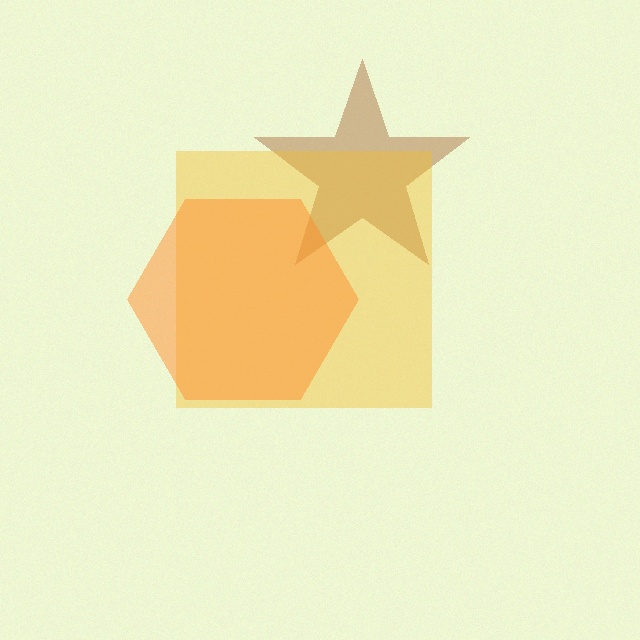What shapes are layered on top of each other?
The layered shapes are: a brown star, a yellow square, an orange hexagon.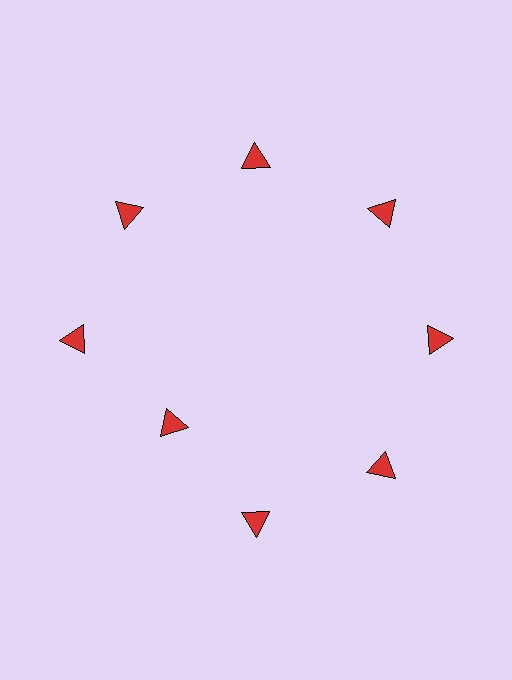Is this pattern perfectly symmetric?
No. The 8 red triangles are arranged in a ring, but one element near the 8 o'clock position is pulled inward toward the center, breaking the 8-fold rotational symmetry.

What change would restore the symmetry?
The symmetry would be restored by moving it outward, back onto the ring so that all 8 triangles sit at equal angles and equal distance from the center.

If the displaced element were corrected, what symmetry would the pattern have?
It would have 8-fold rotational symmetry — the pattern would map onto itself every 45 degrees.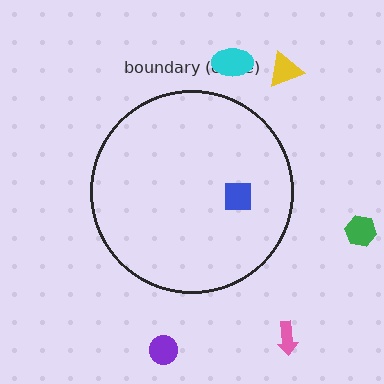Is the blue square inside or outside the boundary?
Inside.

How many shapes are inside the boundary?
1 inside, 5 outside.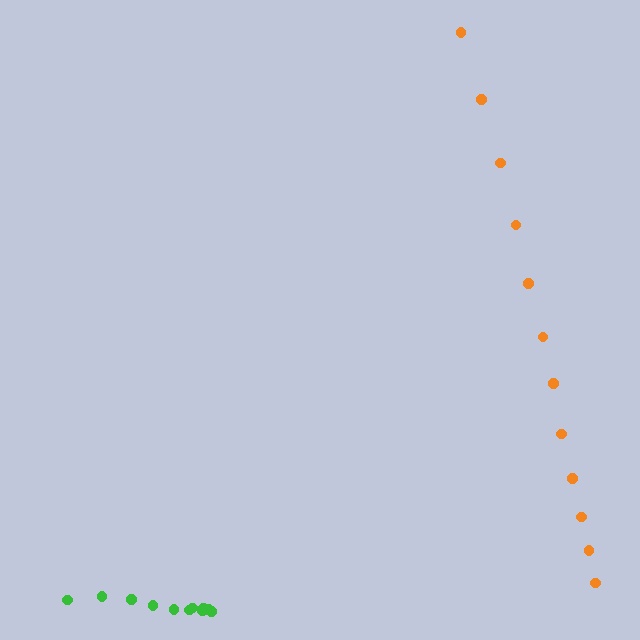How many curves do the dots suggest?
There are 2 distinct paths.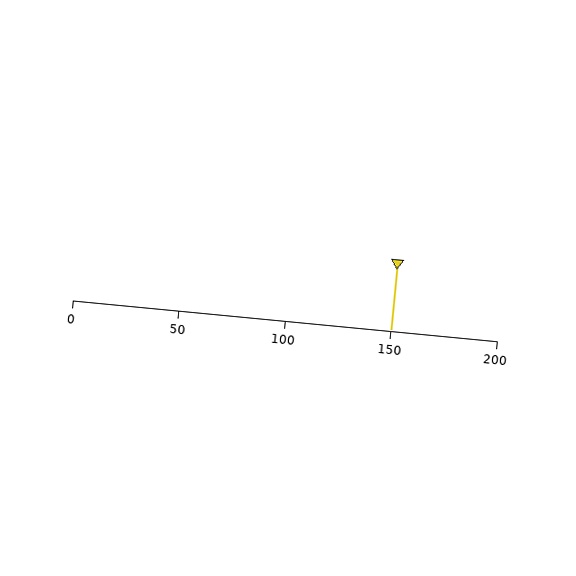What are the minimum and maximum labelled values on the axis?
The axis runs from 0 to 200.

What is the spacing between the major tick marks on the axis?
The major ticks are spaced 50 apart.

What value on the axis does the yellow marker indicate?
The marker indicates approximately 150.